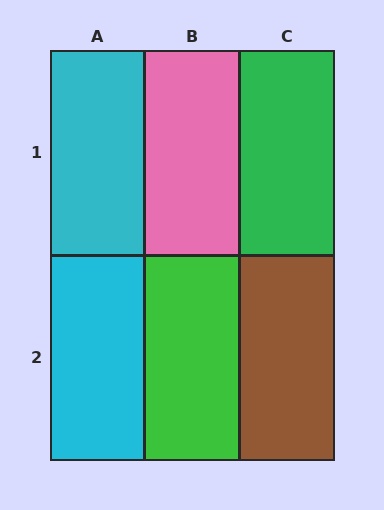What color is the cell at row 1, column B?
Pink.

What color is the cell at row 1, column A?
Cyan.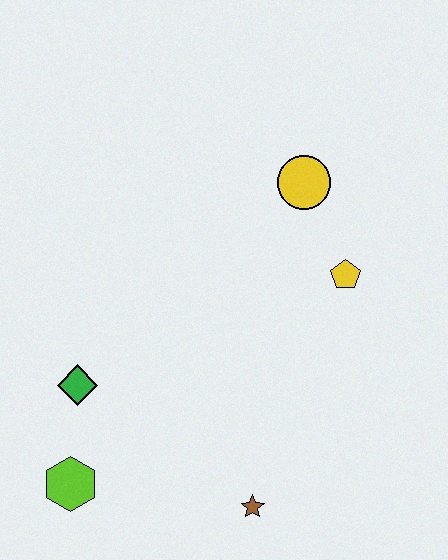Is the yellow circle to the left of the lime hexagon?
No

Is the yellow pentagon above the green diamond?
Yes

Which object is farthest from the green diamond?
The yellow circle is farthest from the green diamond.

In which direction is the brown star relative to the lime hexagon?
The brown star is to the right of the lime hexagon.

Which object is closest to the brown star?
The lime hexagon is closest to the brown star.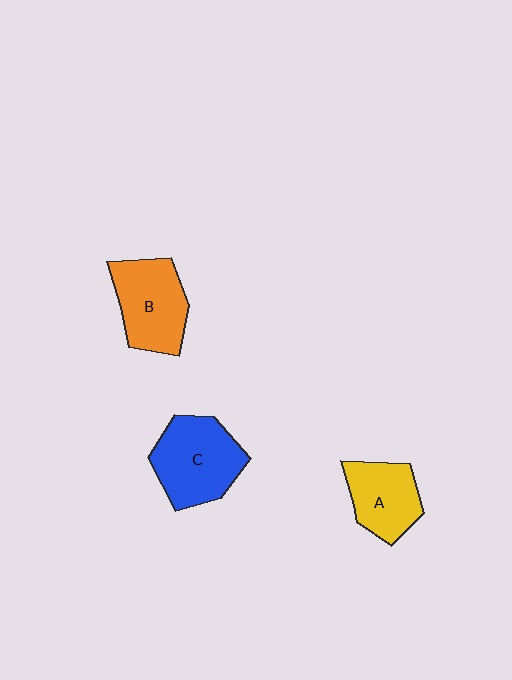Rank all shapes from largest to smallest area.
From largest to smallest: C (blue), B (orange), A (yellow).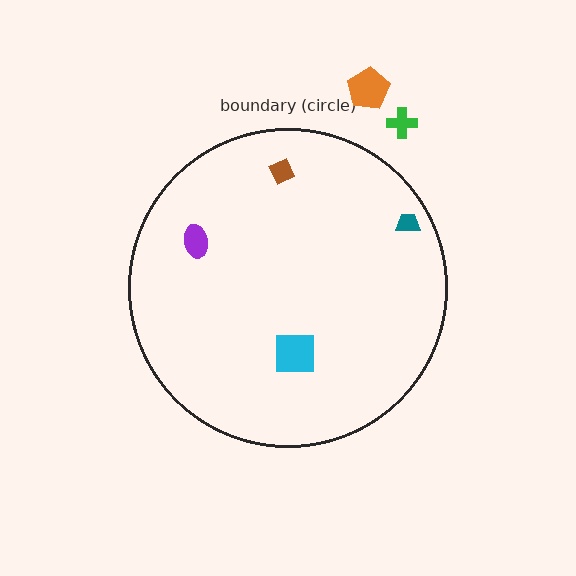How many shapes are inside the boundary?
4 inside, 2 outside.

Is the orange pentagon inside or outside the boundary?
Outside.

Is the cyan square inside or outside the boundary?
Inside.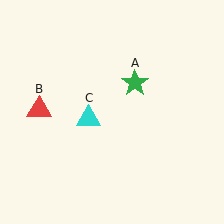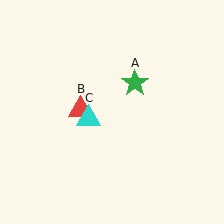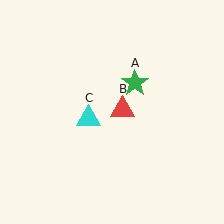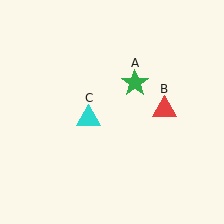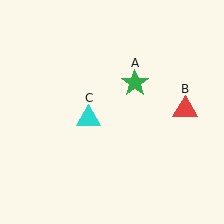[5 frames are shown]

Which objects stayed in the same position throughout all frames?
Green star (object A) and cyan triangle (object C) remained stationary.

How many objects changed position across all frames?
1 object changed position: red triangle (object B).